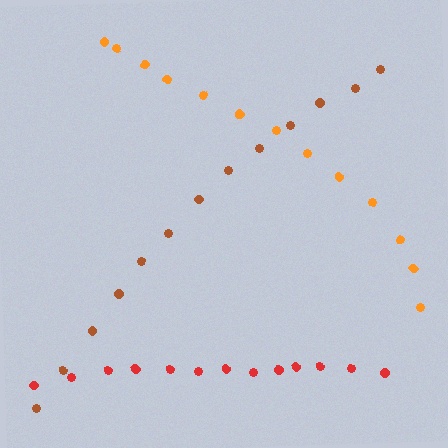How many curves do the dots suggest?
There are 3 distinct paths.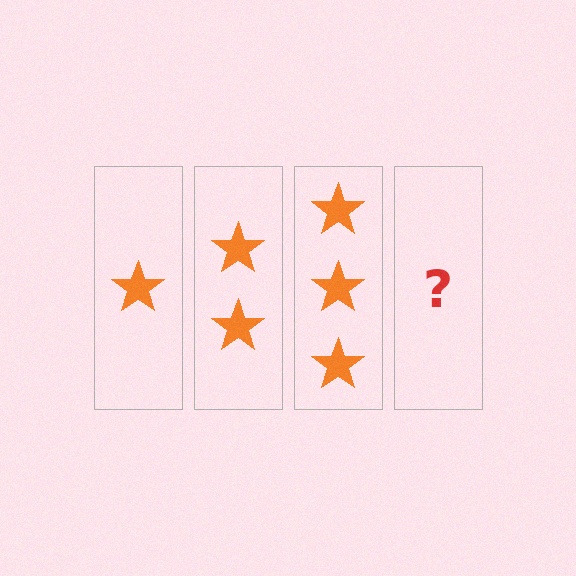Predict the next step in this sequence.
The next step is 4 stars.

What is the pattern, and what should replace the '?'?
The pattern is that each step adds one more star. The '?' should be 4 stars.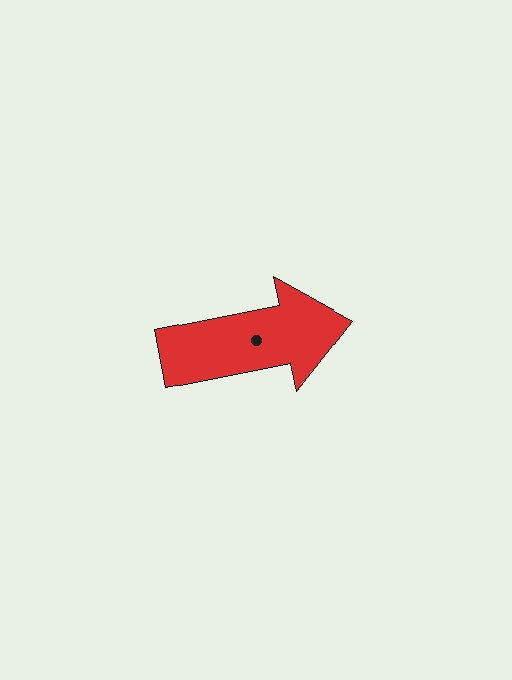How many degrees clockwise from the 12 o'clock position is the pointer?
Approximately 79 degrees.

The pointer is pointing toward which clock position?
Roughly 3 o'clock.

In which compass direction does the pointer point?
East.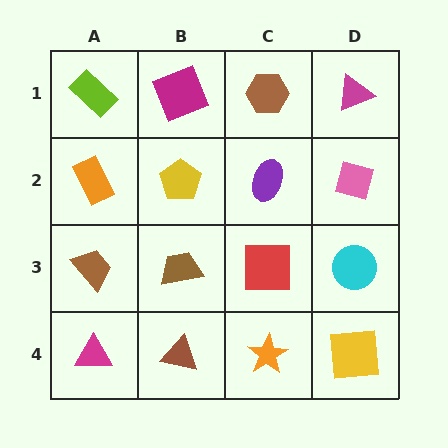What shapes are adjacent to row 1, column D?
A pink diamond (row 2, column D), a brown hexagon (row 1, column C).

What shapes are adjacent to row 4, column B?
A brown trapezoid (row 3, column B), a magenta triangle (row 4, column A), an orange star (row 4, column C).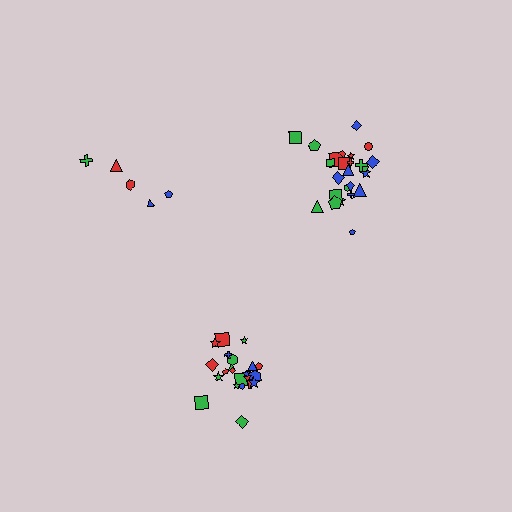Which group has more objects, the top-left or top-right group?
The top-right group.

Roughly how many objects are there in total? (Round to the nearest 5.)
Roughly 50 objects in total.